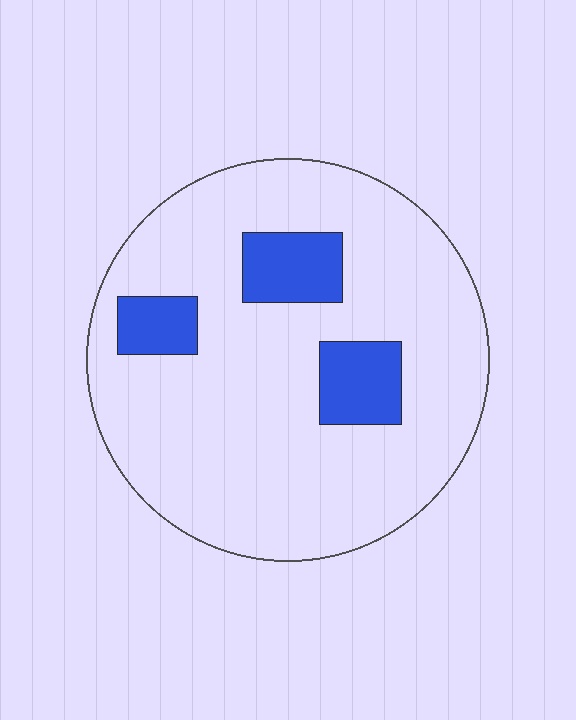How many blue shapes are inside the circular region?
3.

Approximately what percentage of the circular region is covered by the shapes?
Approximately 15%.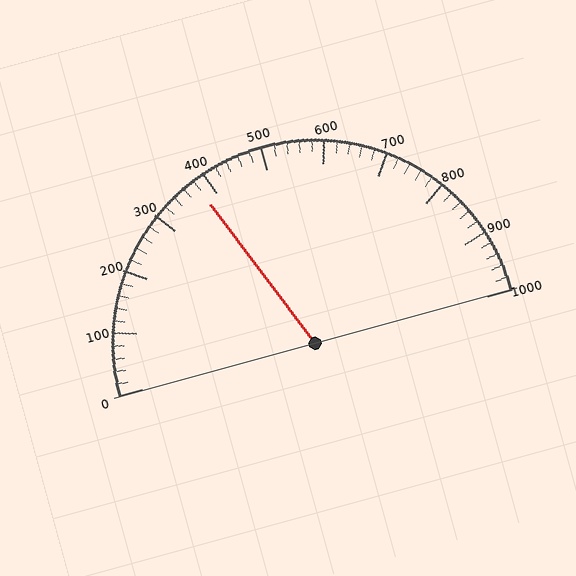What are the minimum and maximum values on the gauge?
The gauge ranges from 0 to 1000.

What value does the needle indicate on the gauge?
The needle indicates approximately 380.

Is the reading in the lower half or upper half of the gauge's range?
The reading is in the lower half of the range (0 to 1000).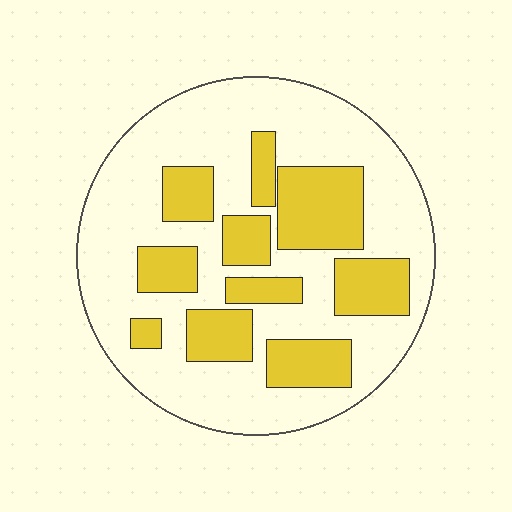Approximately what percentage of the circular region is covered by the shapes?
Approximately 30%.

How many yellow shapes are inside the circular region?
10.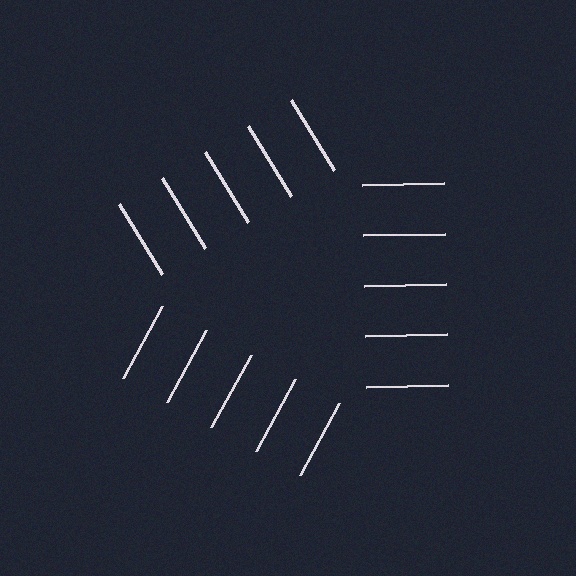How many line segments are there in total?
15 — 5 along each of the 3 edges.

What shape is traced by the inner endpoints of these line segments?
An illusory triangle — the line segments terminate on its edges but no continuous stroke is drawn.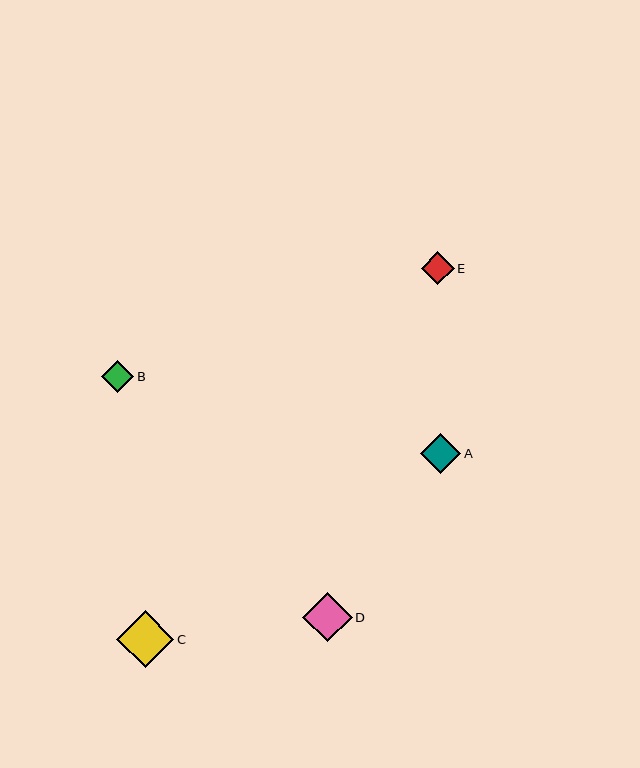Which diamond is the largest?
Diamond C is the largest with a size of approximately 57 pixels.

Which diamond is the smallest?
Diamond B is the smallest with a size of approximately 32 pixels.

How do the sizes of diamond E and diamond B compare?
Diamond E and diamond B are approximately the same size.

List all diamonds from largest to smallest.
From largest to smallest: C, D, A, E, B.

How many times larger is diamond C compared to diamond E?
Diamond C is approximately 1.7 times the size of diamond E.